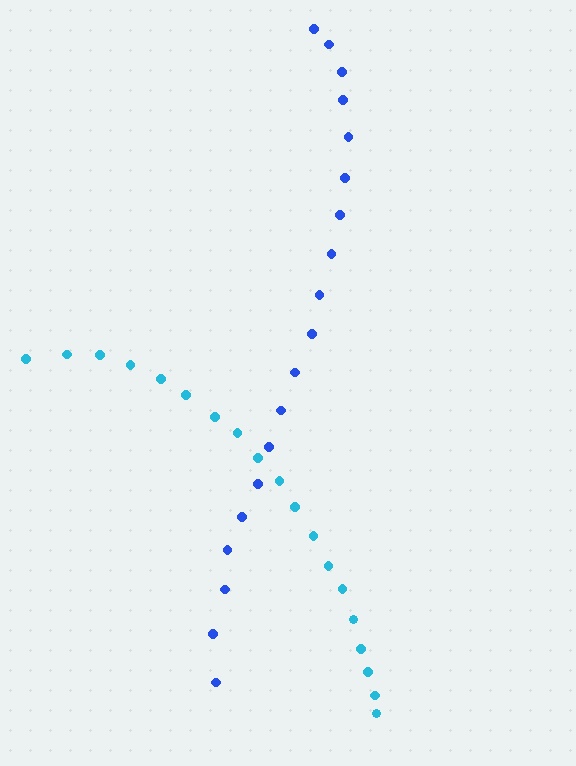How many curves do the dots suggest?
There are 2 distinct paths.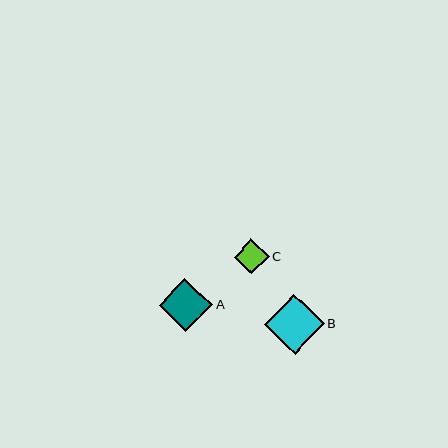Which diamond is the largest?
Diamond B is the largest with a size of approximately 60 pixels.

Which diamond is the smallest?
Diamond C is the smallest with a size of approximately 35 pixels.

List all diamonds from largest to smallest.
From largest to smallest: B, A, C.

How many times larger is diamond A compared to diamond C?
Diamond A is approximately 1.5 times the size of diamond C.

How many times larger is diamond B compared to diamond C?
Diamond B is approximately 1.7 times the size of diamond C.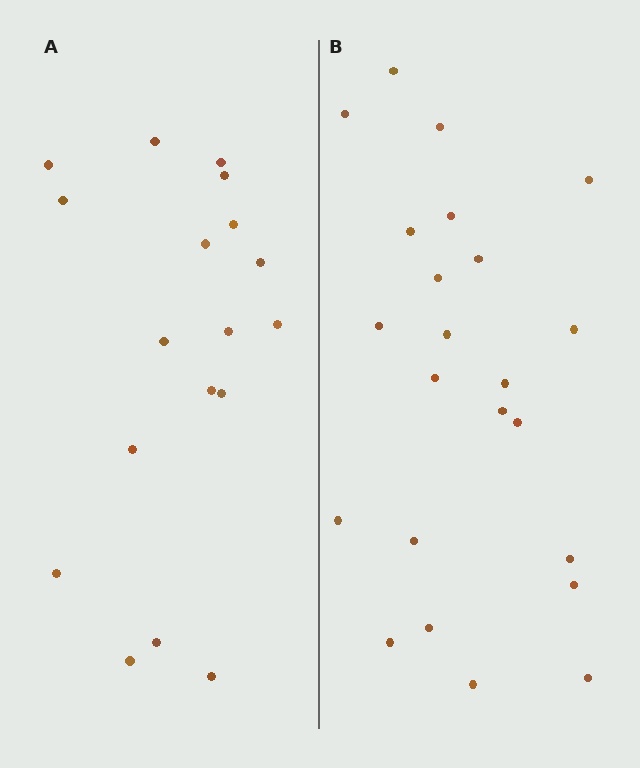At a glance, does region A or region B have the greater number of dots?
Region B (the right region) has more dots.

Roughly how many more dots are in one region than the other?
Region B has about 5 more dots than region A.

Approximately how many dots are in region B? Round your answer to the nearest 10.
About 20 dots. (The exact count is 23, which rounds to 20.)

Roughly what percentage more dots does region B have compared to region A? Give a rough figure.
About 30% more.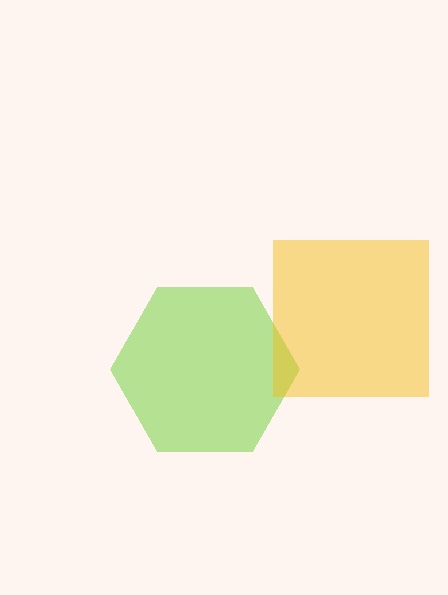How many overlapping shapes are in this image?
There are 2 overlapping shapes in the image.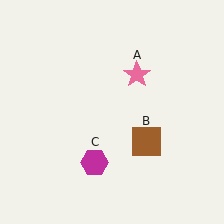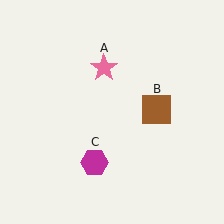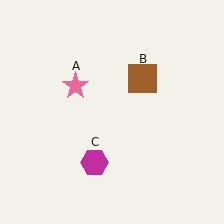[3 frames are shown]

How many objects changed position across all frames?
2 objects changed position: pink star (object A), brown square (object B).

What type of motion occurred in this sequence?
The pink star (object A), brown square (object B) rotated counterclockwise around the center of the scene.